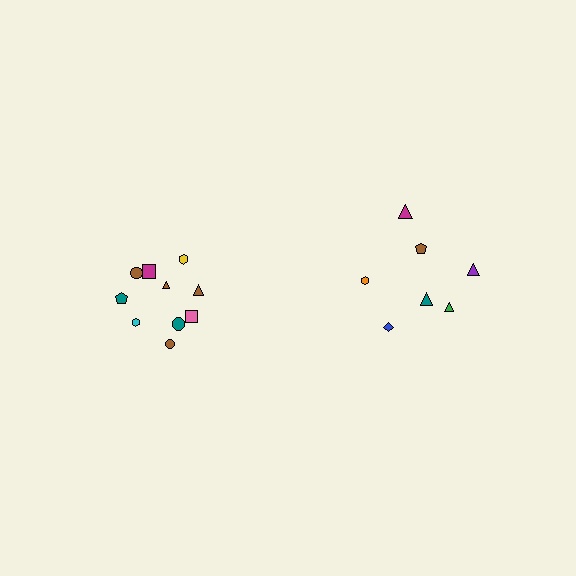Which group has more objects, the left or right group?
The left group.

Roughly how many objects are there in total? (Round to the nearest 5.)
Roughly 15 objects in total.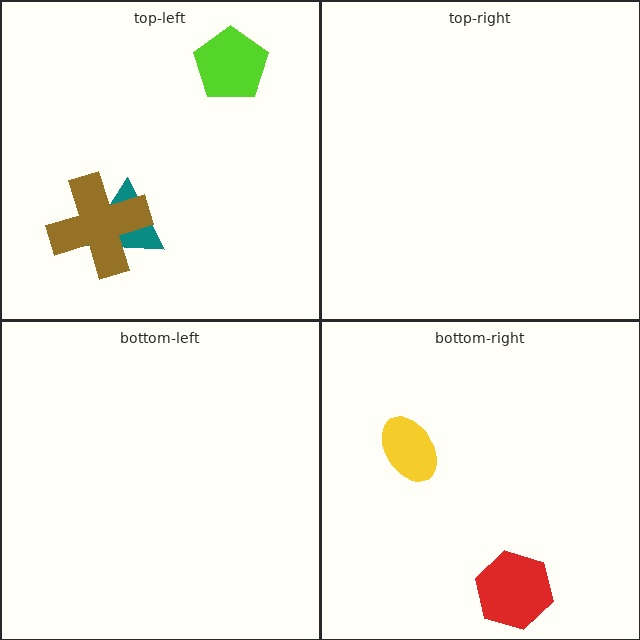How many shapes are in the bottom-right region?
2.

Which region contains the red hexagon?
The bottom-right region.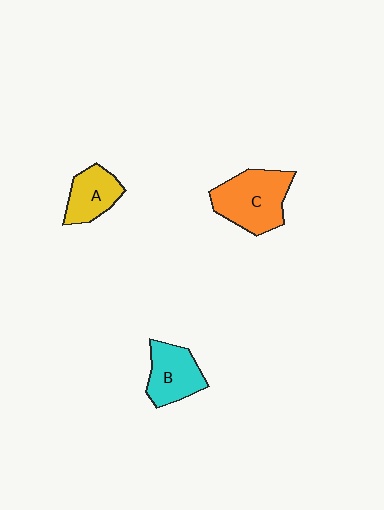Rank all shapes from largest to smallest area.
From largest to smallest: C (orange), B (cyan), A (yellow).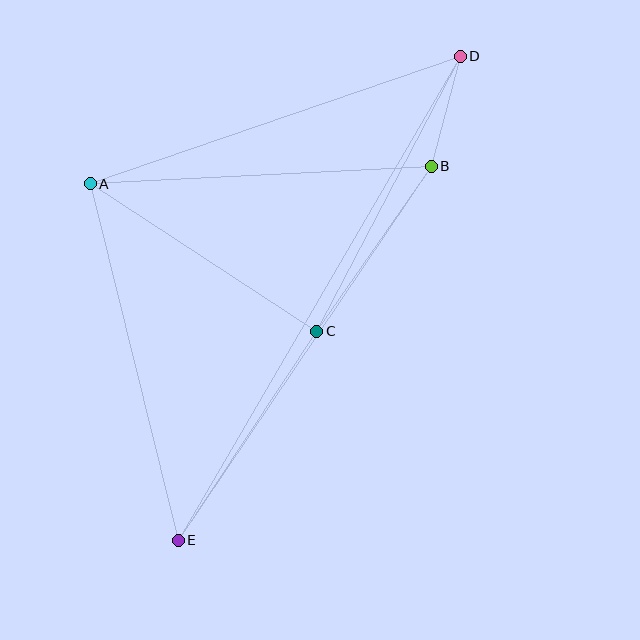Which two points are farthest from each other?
Points D and E are farthest from each other.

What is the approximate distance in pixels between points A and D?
The distance between A and D is approximately 391 pixels.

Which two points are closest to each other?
Points B and D are closest to each other.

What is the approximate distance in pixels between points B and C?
The distance between B and C is approximately 201 pixels.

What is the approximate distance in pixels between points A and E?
The distance between A and E is approximately 367 pixels.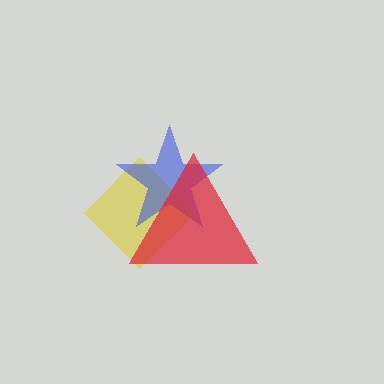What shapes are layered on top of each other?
The layered shapes are: a yellow diamond, a blue star, a red triangle.